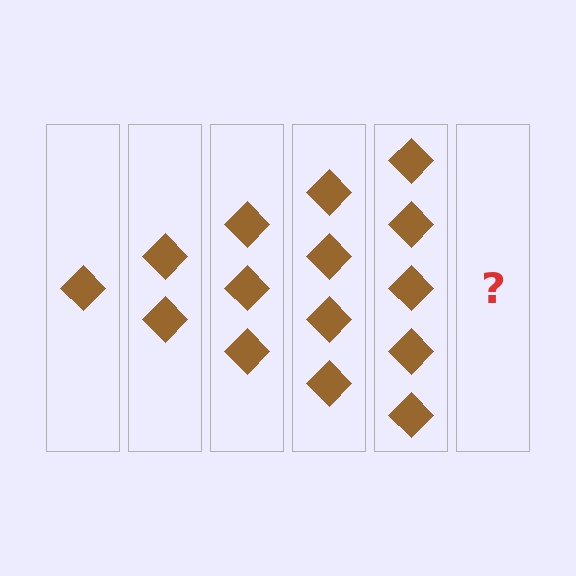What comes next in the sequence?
The next element should be 6 diamonds.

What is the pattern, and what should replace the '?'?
The pattern is that each step adds one more diamond. The '?' should be 6 diamonds.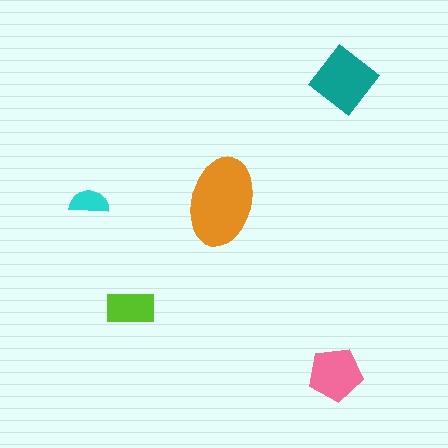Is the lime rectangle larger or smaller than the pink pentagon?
Smaller.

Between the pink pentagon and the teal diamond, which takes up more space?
The teal diamond.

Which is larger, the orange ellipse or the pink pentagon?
The orange ellipse.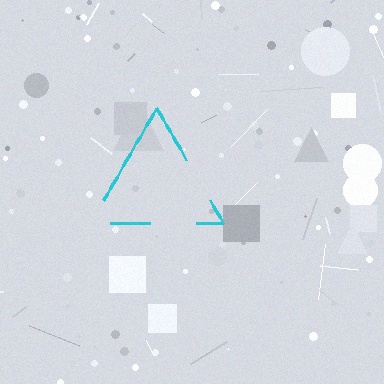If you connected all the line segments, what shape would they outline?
They would outline a triangle.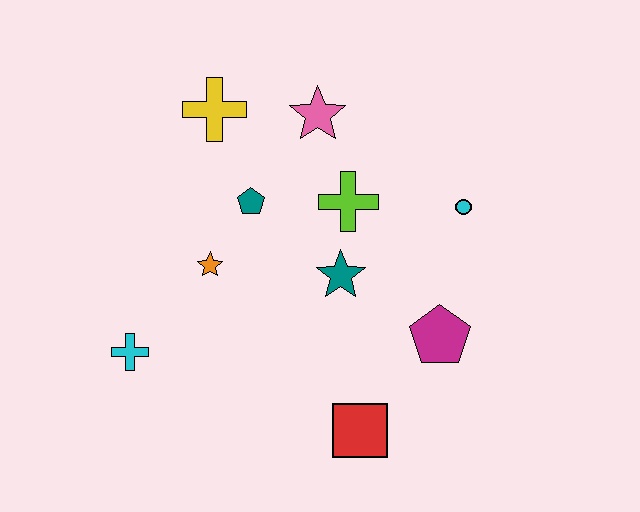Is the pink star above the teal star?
Yes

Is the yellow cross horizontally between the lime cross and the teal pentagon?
No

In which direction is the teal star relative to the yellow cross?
The teal star is below the yellow cross.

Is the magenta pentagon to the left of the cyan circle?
Yes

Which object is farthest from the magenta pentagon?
The yellow cross is farthest from the magenta pentagon.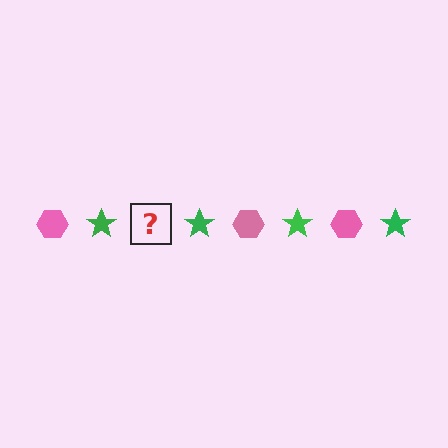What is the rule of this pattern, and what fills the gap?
The rule is that the pattern alternates between pink hexagon and green star. The gap should be filled with a pink hexagon.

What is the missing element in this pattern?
The missing element is a pink hexagon.